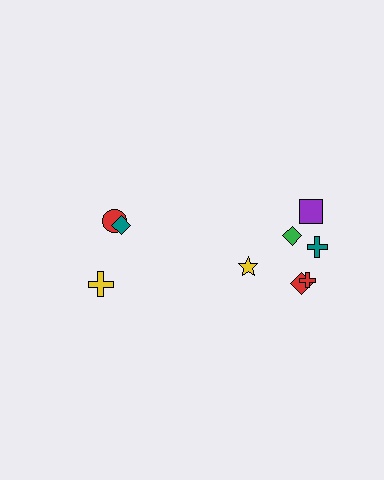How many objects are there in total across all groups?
There are 9 objects.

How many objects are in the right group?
There are 6 objects.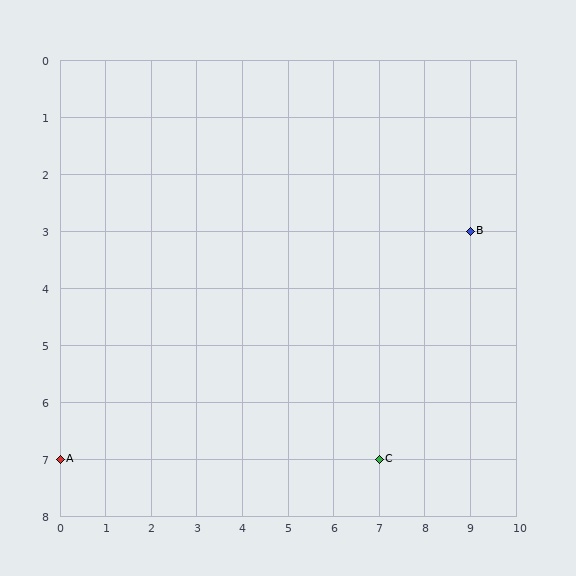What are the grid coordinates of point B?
Point B is at grid coordinates (9, 3).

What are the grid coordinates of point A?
Point A is at grid coordinates (0, 7).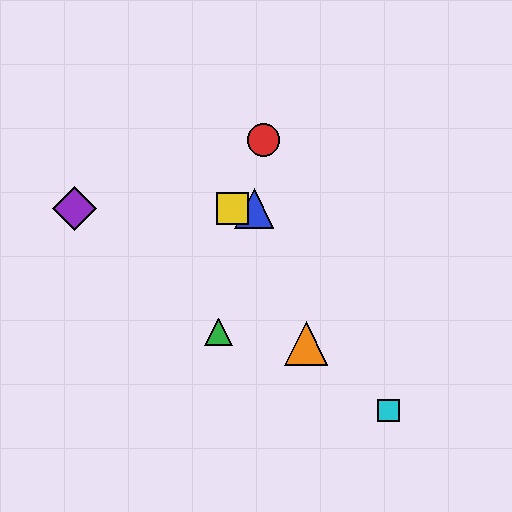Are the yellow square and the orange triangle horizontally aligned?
No, the yellow square is at y≈208 and the orange triangle is at y≈344.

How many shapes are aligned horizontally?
3 shapes (the blue triangle, the yellow square, the purple diamond) are aligned horizontally.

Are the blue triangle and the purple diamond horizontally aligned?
Yes, both are at y≈208.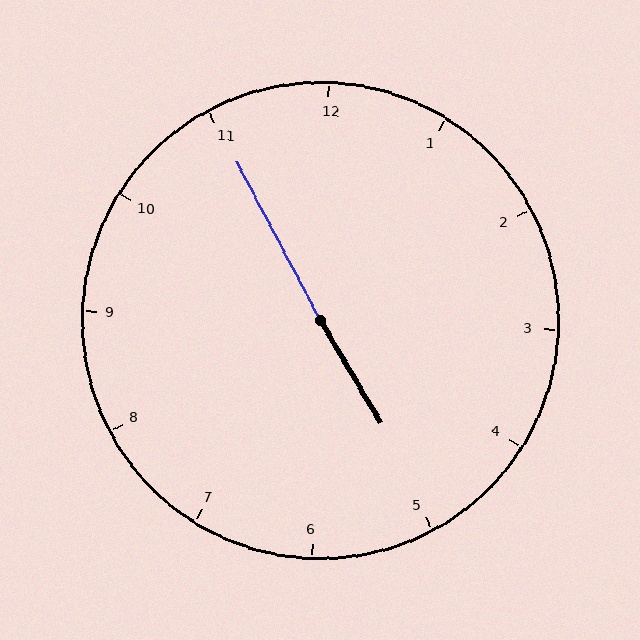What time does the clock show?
4:55.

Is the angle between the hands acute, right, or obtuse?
It is obtuse.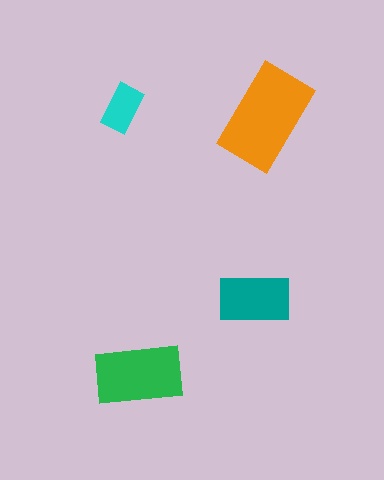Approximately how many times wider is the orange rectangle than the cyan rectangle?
About 2 times wider.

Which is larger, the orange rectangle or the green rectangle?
The orange one.